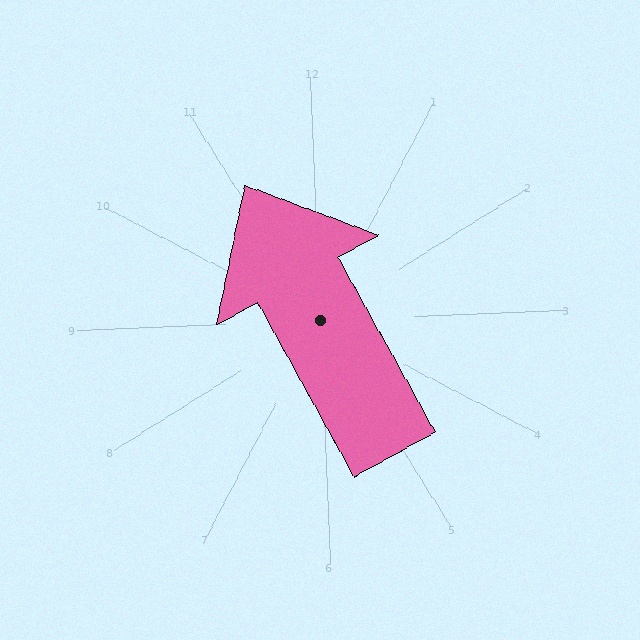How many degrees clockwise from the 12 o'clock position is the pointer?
Approximately 333 degrees.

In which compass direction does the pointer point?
Northwest.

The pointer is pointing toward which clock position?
Roughly 11 o'clock.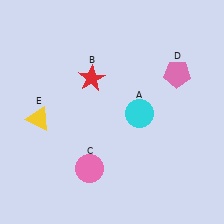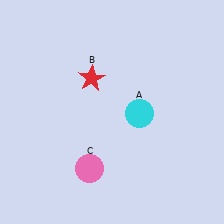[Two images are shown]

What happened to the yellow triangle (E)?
The yellow triangle (E) was removed in Image 2. It was in the bottom-left area of Image 1.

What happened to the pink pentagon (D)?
The pink pentagon (D) was removed in Image 2. It was in the top-right area of Image 1.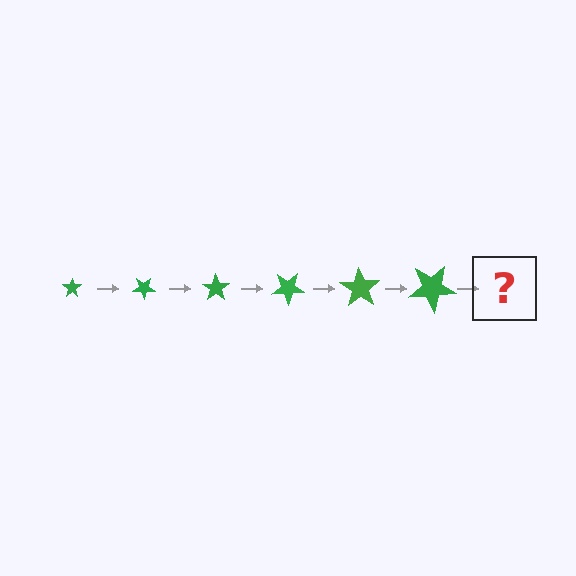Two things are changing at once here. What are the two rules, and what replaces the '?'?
The two rules are that the star grows larger each step and it rotates 35 degrees each step. The '?' should be a star, larger than the previous one and rotated 210 degrees from the start.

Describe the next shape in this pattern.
It should be a star, larger than the previous one and rotated 210 degrees from the start.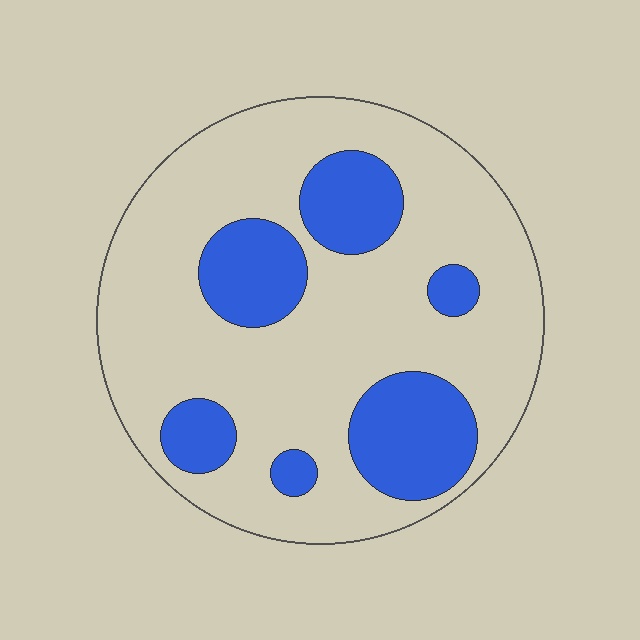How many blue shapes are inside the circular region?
6.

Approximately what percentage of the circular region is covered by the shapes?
Approximately 25%.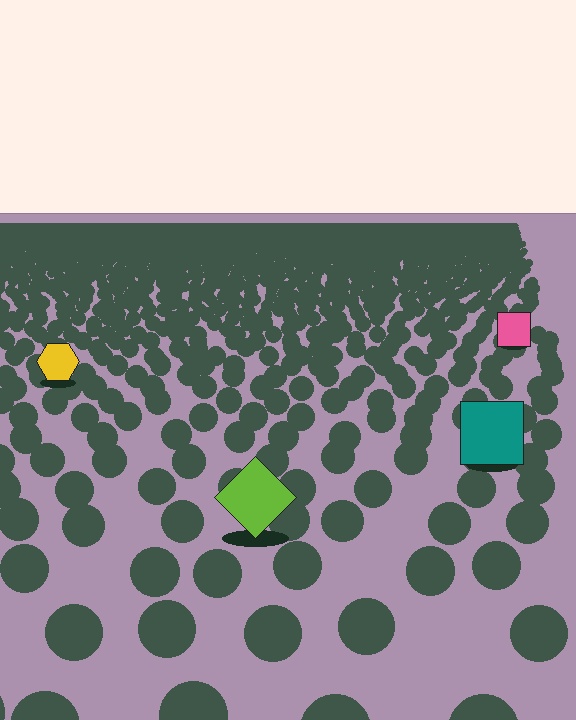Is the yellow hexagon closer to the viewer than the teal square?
No. The teal square is closer — you can tell from the texture gradient: the ground texture is coarser near it.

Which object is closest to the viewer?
The lime diamond is closest. The texture marks near it are larger and more spread out.